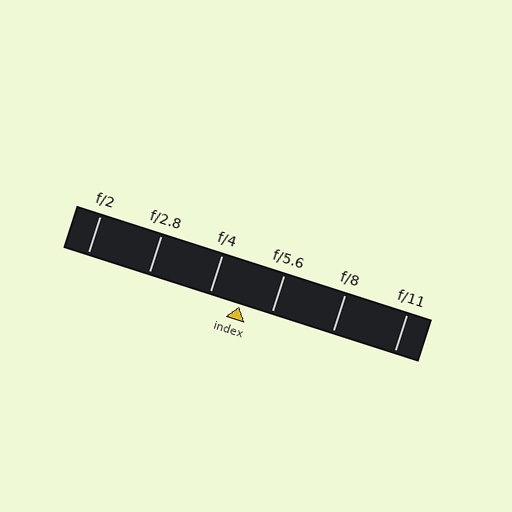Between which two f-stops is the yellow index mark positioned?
The index mark is between f/4 and f/5.6.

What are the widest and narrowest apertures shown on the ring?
The widest aperture shown is f/2 and the narrowest is f/11.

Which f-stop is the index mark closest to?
The index mark is closest to f/4.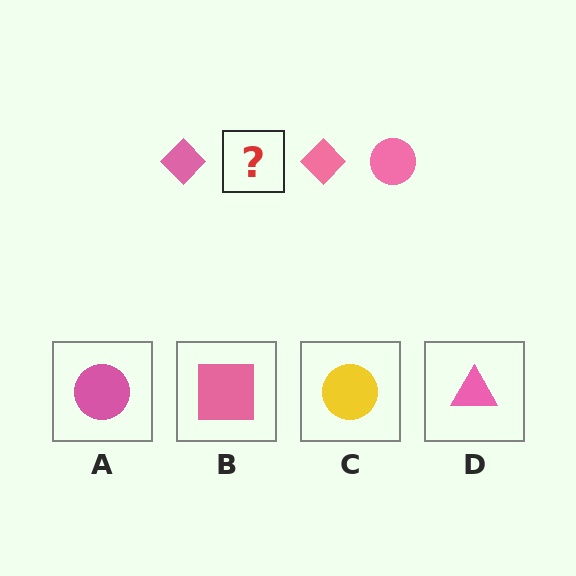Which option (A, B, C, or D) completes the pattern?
A.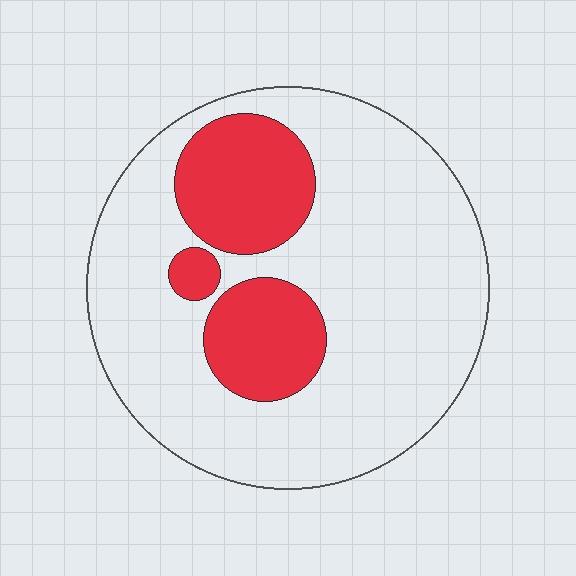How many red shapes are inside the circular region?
3.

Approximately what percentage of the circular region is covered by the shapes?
Approximately 25%.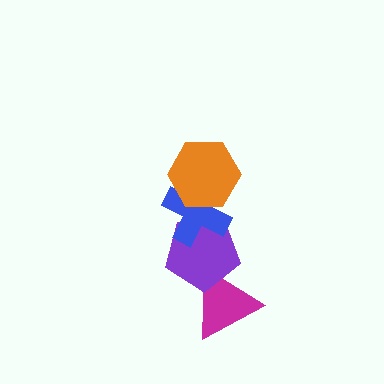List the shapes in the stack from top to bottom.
From top to bottom: the orange hexagon, the blue cross, the purple pentagon, the magenta triangle.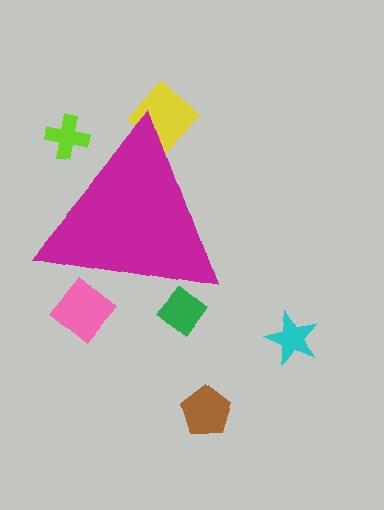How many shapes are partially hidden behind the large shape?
4 shapes are partially hidden.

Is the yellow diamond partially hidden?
Yes, the yellow diamond is partially hidden behind the magenta triangle.